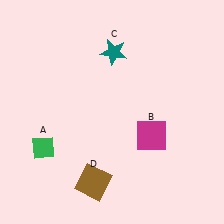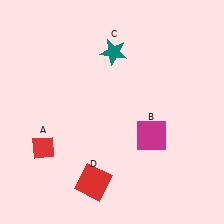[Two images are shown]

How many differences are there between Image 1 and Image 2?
There are 2 differences between the two images.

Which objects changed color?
A changed from green to red. D changed from brown to red.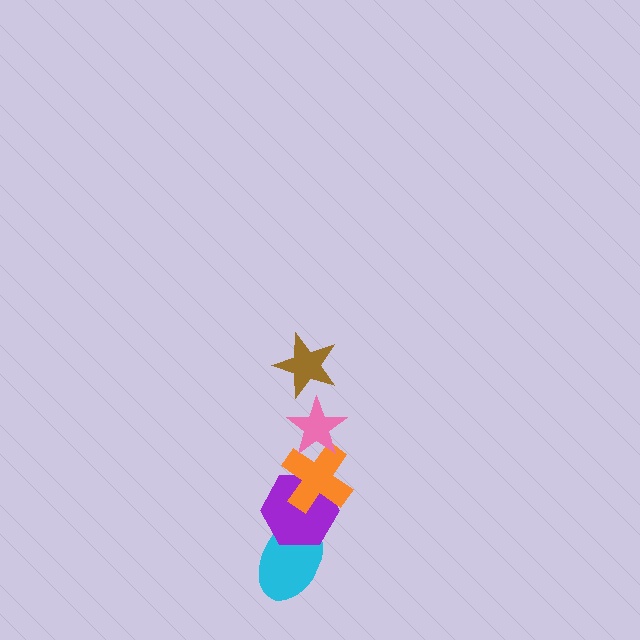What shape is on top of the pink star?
The brown star is on top of the pink star.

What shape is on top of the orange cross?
The pink star is on top of the orange cross.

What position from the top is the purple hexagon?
The purple hexagon is 4th from the top.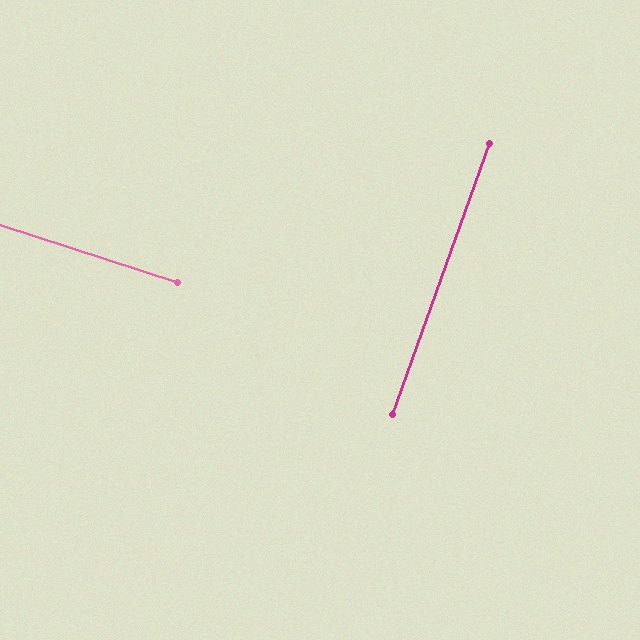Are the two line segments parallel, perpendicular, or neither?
Perpendicular — they meet at approximately 88°.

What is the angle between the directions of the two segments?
Approximately 88 degrees.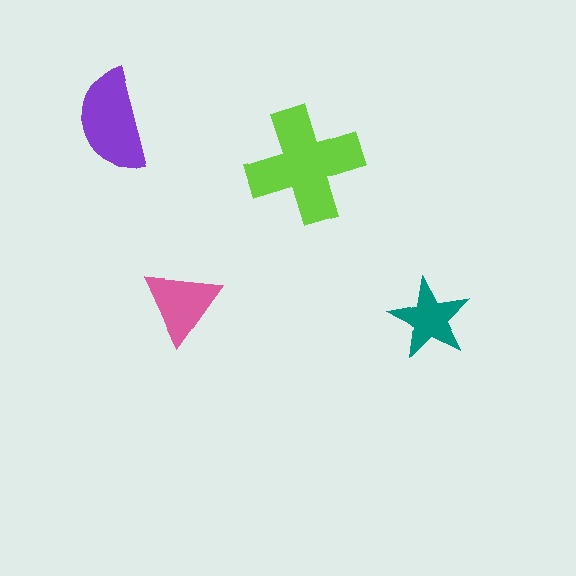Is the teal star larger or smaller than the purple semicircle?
Smaller.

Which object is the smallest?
The teal star.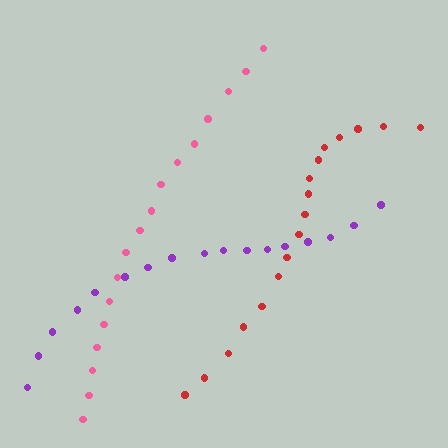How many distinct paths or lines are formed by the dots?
There are 3 distinct paths.